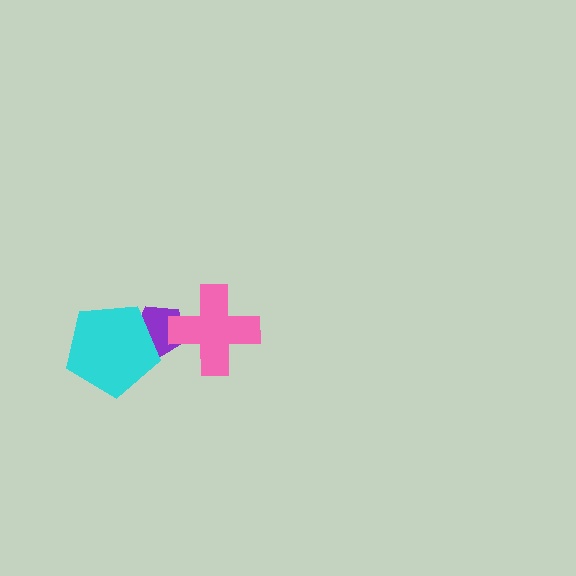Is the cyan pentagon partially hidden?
No, no other shape covers it.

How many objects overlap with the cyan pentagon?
1 object overlaps with the cyan pentagon.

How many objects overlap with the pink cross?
1 object overlaps with the pink cross.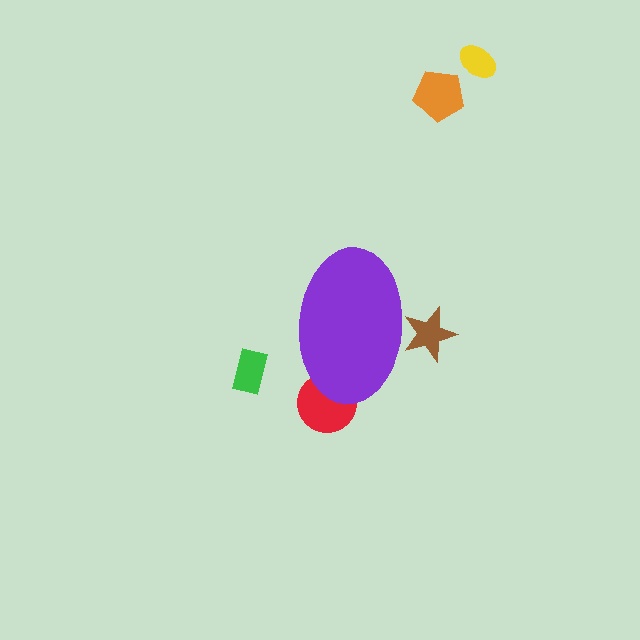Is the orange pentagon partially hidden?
No, the orange pentagon is fully visible.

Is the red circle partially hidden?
Yes, the red circle is partially hidden behind the purple ellipse.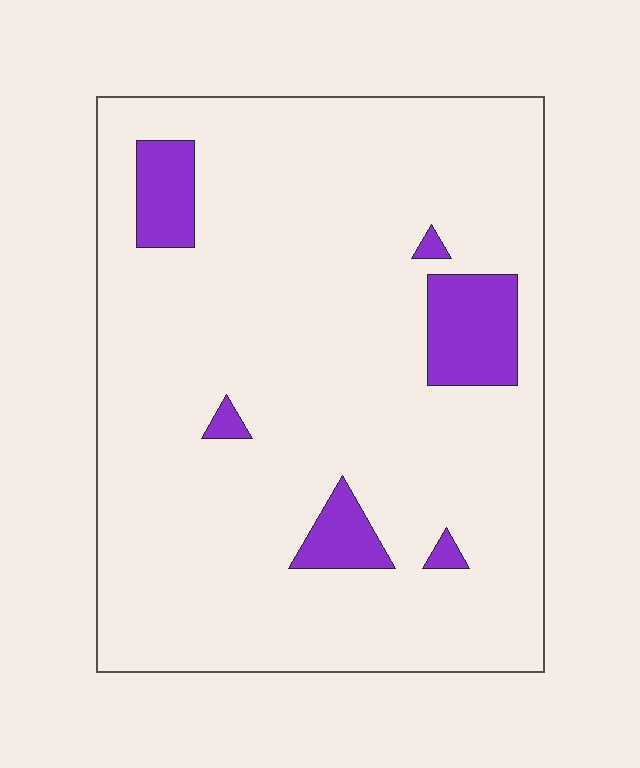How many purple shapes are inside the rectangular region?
6.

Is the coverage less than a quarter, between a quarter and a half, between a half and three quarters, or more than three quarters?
Less than a quarter.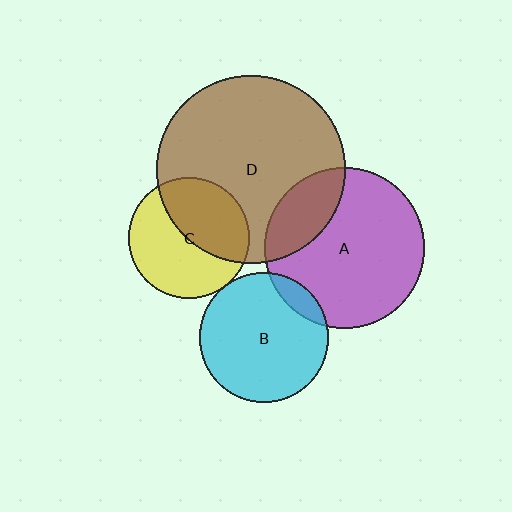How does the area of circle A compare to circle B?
Approximately 1.5 times.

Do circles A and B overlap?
Yes.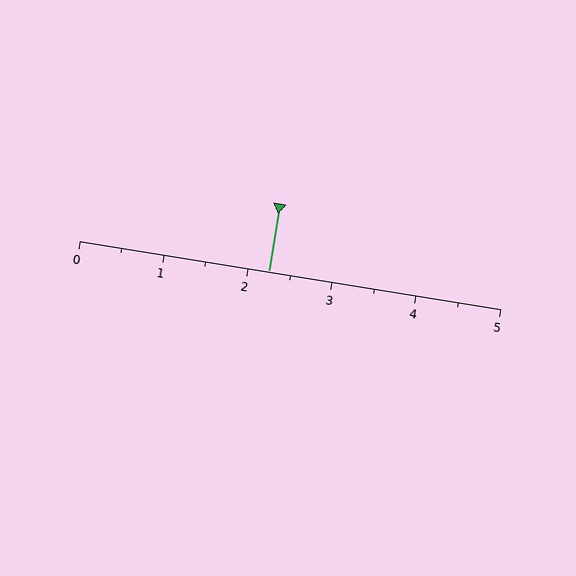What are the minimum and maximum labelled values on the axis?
The axis runs from 0 to 5.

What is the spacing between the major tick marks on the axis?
The major ticks are spaced 1 apart.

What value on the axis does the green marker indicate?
The marker indicates approximately 2.2.